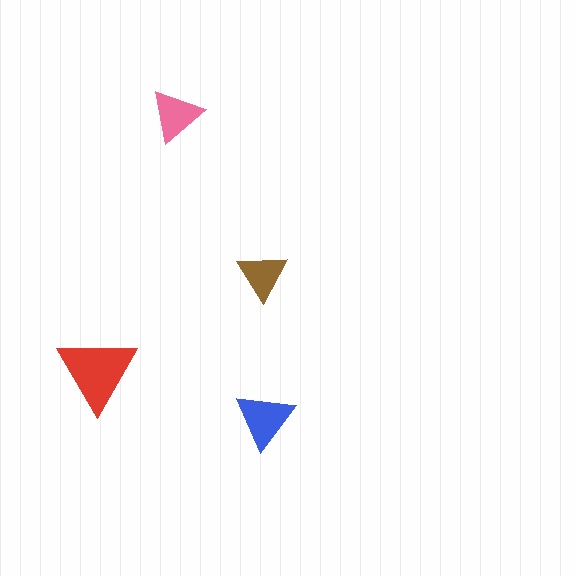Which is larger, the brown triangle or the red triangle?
The red one.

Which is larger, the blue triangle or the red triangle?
The red one.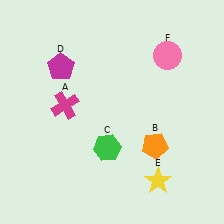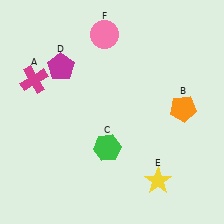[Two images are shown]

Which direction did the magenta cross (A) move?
The magenta cross (A) moved left.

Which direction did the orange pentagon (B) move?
The orange pentagon (B) moved up.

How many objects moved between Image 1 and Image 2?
3 objects moved between the two images.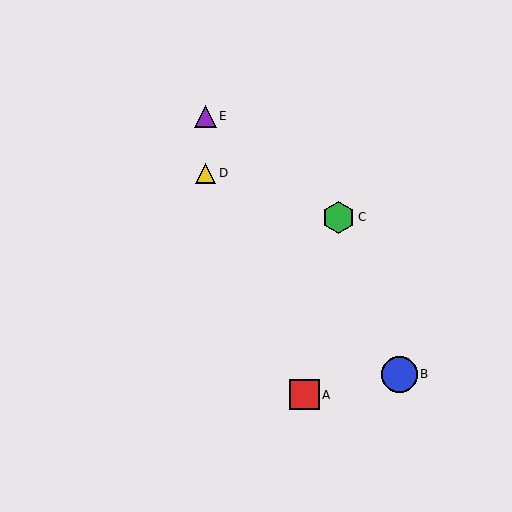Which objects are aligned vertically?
Objects D, E are aligned vertically.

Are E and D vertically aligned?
Yes, both are at x≈205.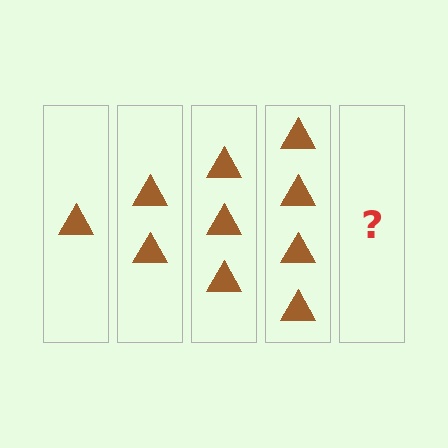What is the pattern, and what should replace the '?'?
The pattern is that each step adds one more triangle. The '?' should be 5 triangles.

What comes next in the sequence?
The next element should be 5 triangles.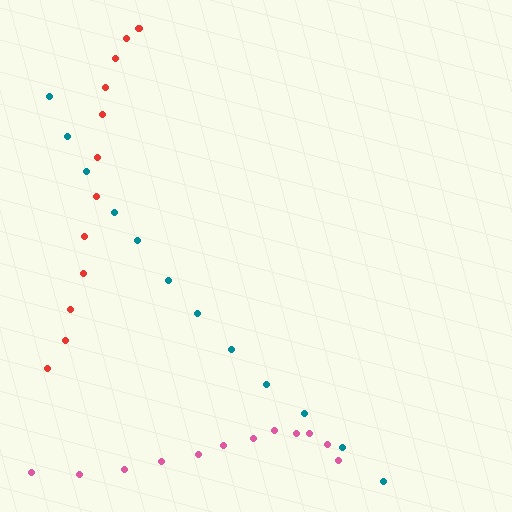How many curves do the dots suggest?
There are 3 distinct paths.